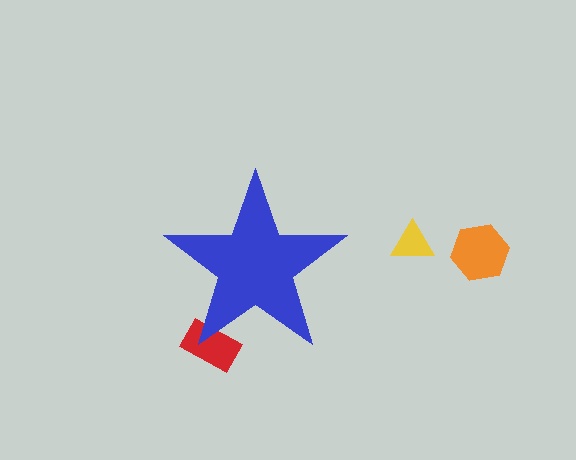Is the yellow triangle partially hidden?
No, the yellow triangle is fully visible.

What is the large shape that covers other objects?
A blue star.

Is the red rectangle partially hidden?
Yes, the red rectangle is partially hidden behind the blue star.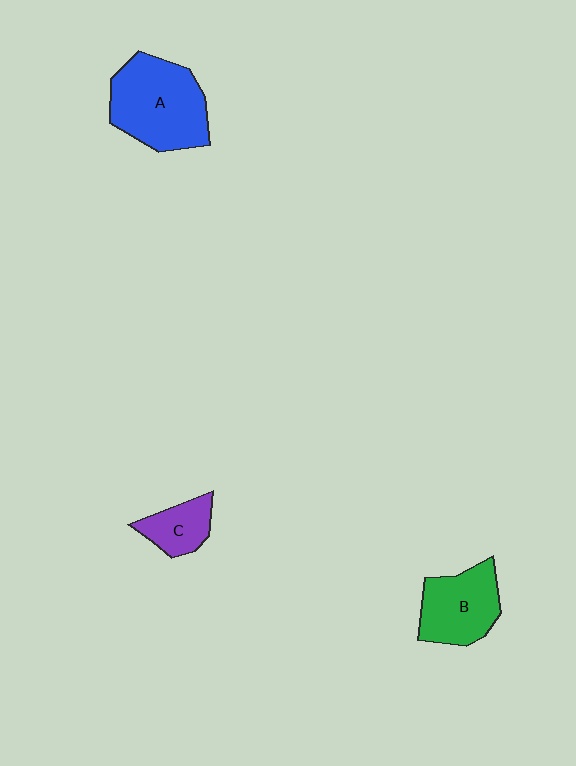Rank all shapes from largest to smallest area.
From largest to smallest: A (blue), B (green), C (purple).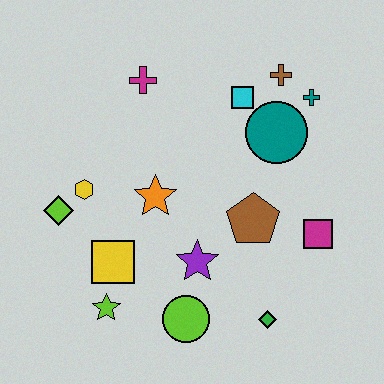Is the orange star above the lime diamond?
Yes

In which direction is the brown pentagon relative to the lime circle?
The brown pentagon is above the lime circle.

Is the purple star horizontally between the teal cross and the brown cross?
No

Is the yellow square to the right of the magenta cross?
No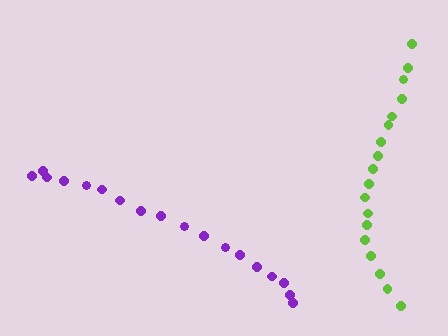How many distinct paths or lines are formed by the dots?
There are 2 distinct paths.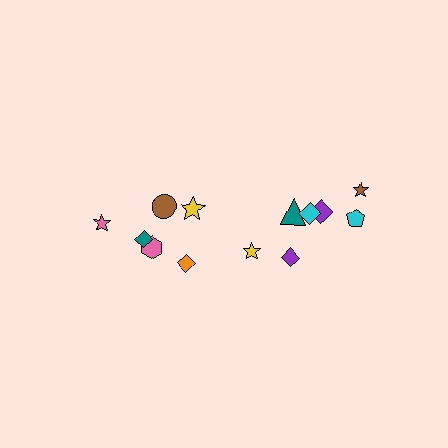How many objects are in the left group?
There are 5 objects.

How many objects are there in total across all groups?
There are 13 objects.